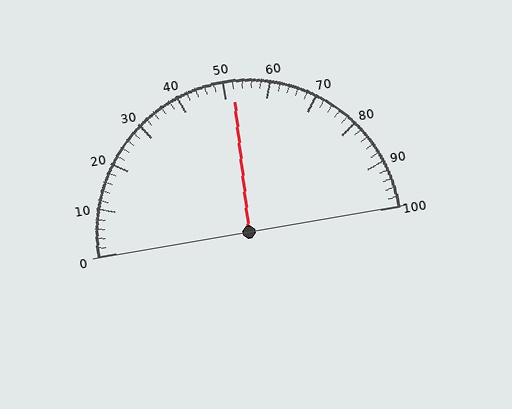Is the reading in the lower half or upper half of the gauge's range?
The reading is in the upper half of the range (0 to 100).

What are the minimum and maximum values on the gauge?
The gauge ranges from 0 to 100.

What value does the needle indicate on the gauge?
The needle indicates approximately 52.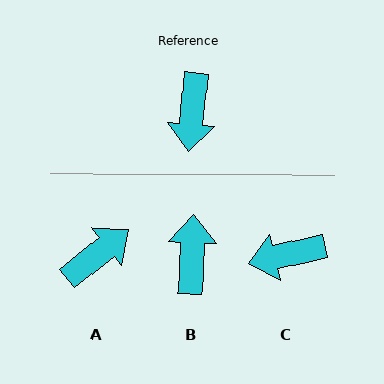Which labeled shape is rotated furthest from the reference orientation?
B, about 177 degrees away.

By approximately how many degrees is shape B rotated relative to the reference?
Approximately 177 degrees clockwise.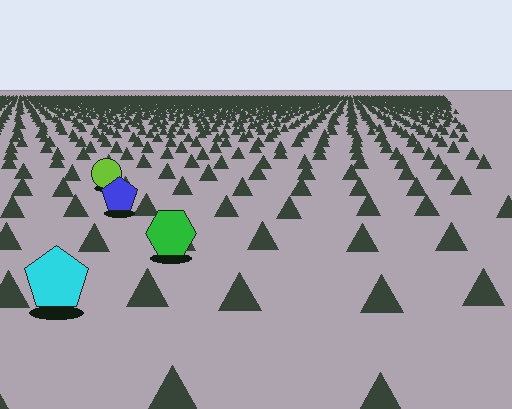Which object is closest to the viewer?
The cyan pentagon is closest. The texture marks near it are larger and more spread out.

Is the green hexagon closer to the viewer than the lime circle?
Yes. The green hexagon is closer — you can tell from the texture gradient: the ground texture is coarser near it.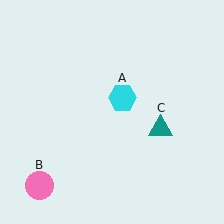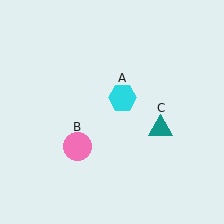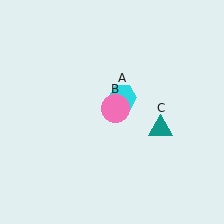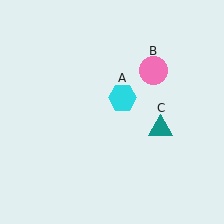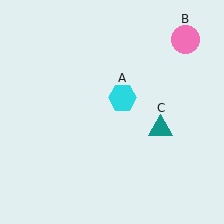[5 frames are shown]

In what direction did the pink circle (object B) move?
The pink circle (object B) moved up and to the right.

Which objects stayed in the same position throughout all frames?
Cyan hexagon (object A) and teal triangle (object C) remained stationary.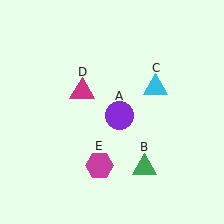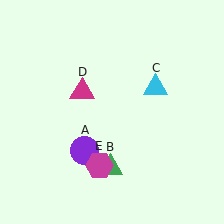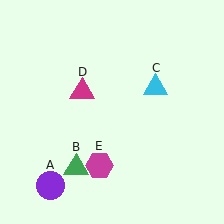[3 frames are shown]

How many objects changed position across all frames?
2 objects changed position: purple circle (object A), green triangle (object B).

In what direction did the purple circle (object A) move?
The purple circle (object A) moved down and to the left.